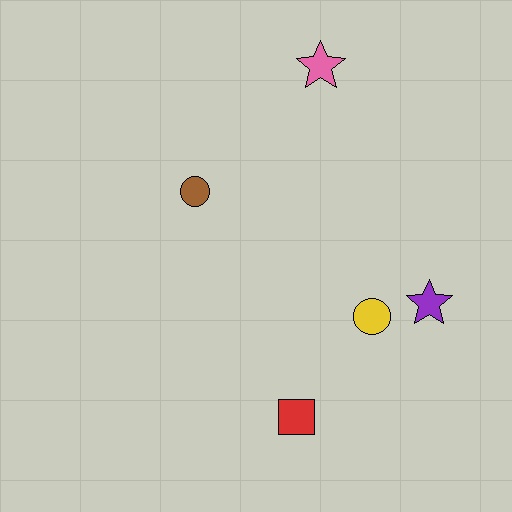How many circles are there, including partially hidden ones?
There are 2 circles.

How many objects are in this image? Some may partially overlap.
There are 5 objects.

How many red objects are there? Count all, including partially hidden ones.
There is 1 red object.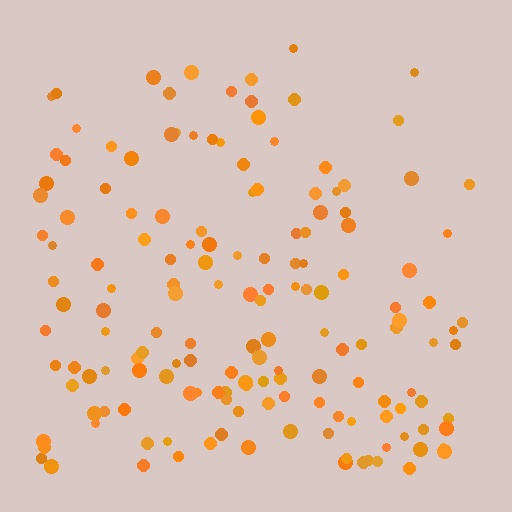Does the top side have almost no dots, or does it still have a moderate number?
Still a moderate number, just noticeably fewer than the bottom.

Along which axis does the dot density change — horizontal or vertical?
Vertical.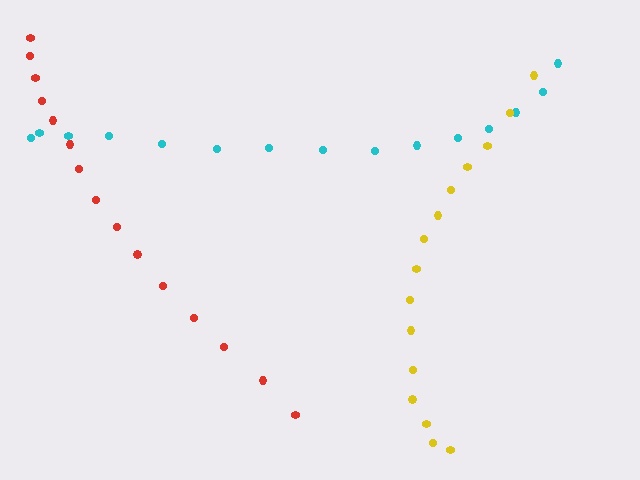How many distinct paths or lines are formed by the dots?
There are 3 distinct paths.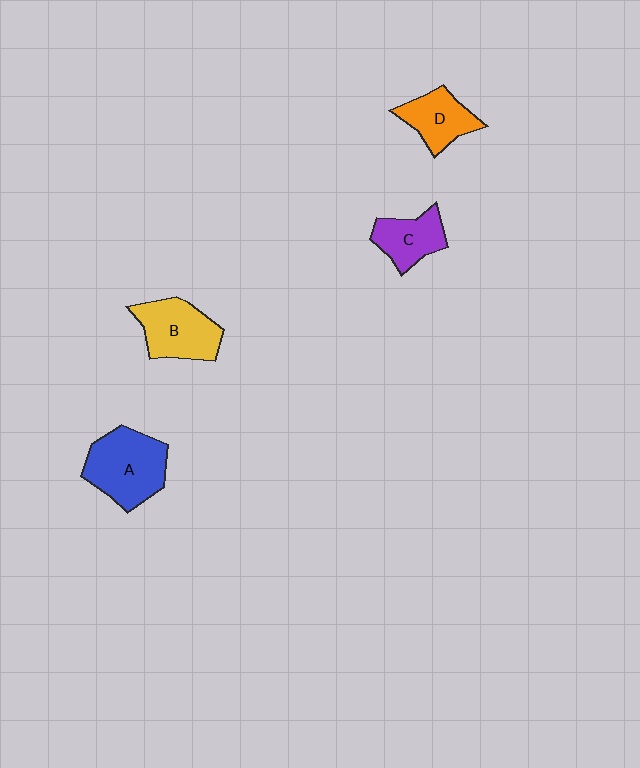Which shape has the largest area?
Shape A (blue).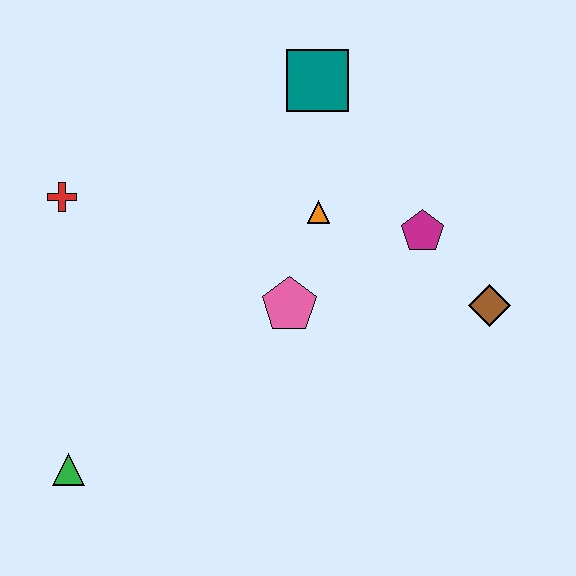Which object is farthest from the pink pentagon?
The green triangle is farthest from the pink pentagon.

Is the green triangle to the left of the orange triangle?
Yes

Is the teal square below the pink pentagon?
No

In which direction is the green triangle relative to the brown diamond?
The green triangle is to the left of the brown diamond.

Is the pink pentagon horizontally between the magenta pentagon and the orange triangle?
No